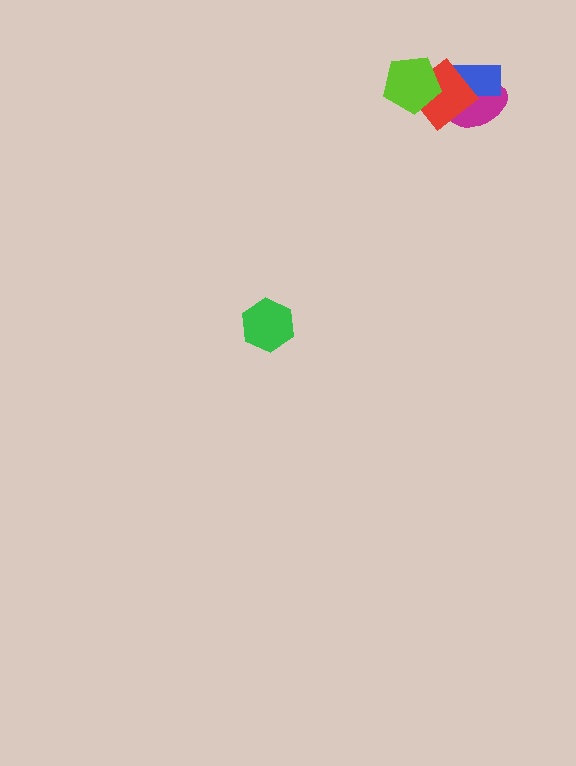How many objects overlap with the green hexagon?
0 objects overlap with the green hexagon.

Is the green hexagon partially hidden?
No, no other shape covers it.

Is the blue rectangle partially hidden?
Yes, it is partially covered by another shape.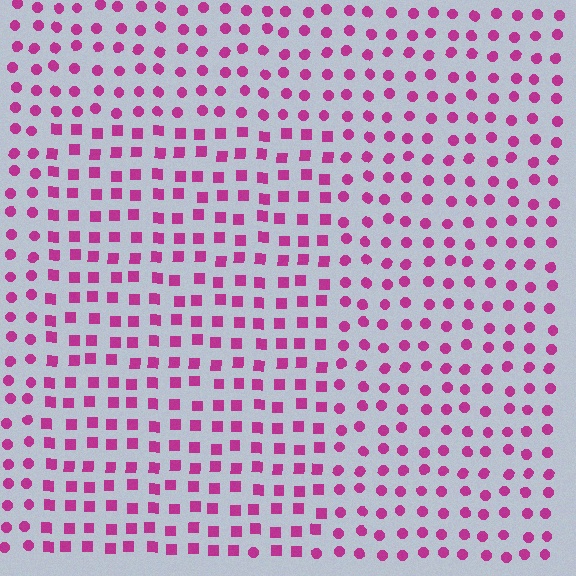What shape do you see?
I see a rectangle.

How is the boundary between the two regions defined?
The boundary is defined by a change in element shape: squares inside vs. circles outside. All elements share the same color and spacing.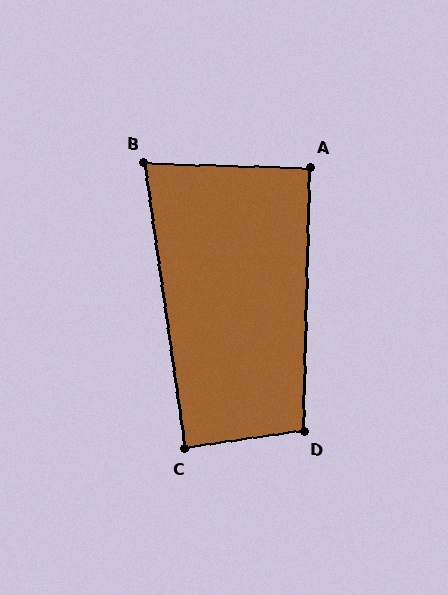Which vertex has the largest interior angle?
D, at approximately 100 degrees.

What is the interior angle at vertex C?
Approximately 90 degrees (approximately right).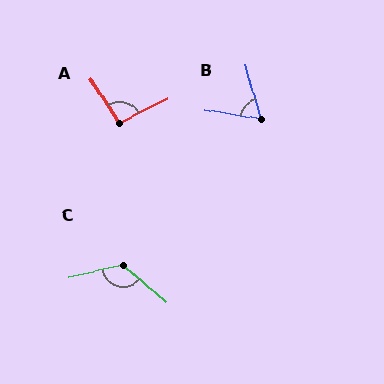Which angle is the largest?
C, at approximately 126 degrees.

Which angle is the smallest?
B, at approximately 64 degrees.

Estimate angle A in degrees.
Approximately 96 degrees.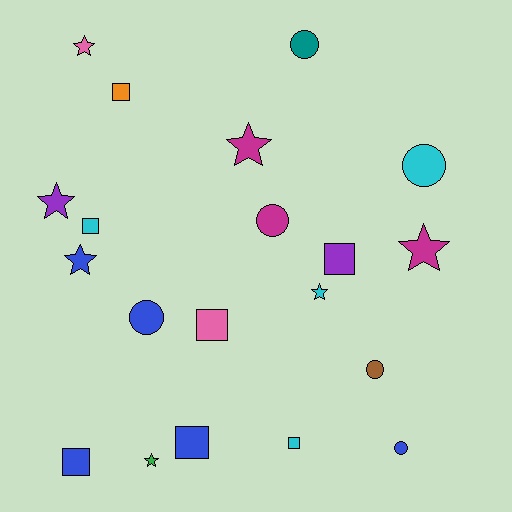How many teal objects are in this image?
There is 1 teal object.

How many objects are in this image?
There are 20 objects.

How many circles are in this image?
There are 6 circles.